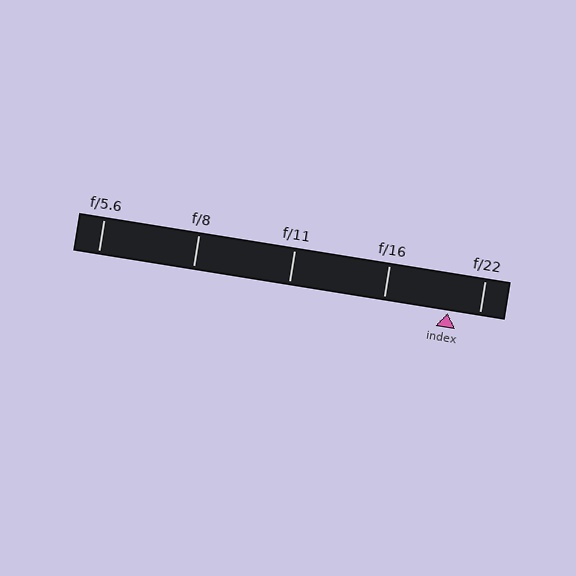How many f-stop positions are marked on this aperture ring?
There are 5 f-stop positions marked.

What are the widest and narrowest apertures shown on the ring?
The widest aperture shown is f/5.6 and the narrowest is f/22.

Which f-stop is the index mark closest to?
The index mark is closest to f/22.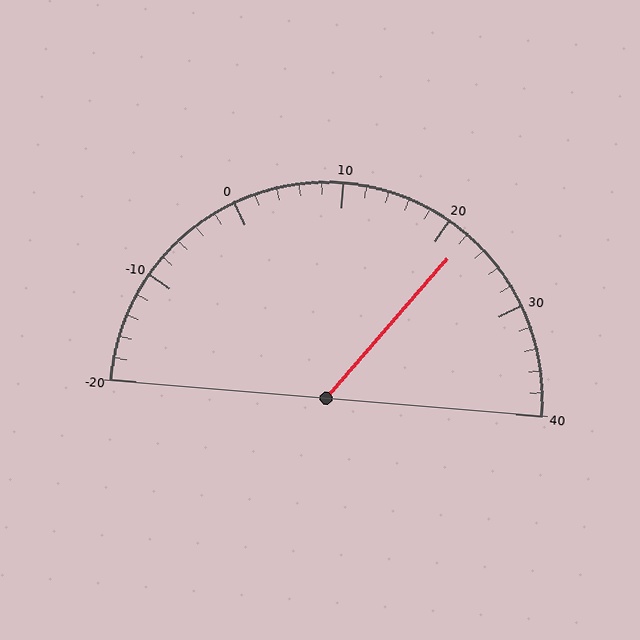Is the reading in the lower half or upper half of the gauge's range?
The reading is in the upper half of the range (-20 to 40).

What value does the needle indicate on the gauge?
The needle indicates approximately 22.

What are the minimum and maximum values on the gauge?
The gauge ranges from -20 to 40.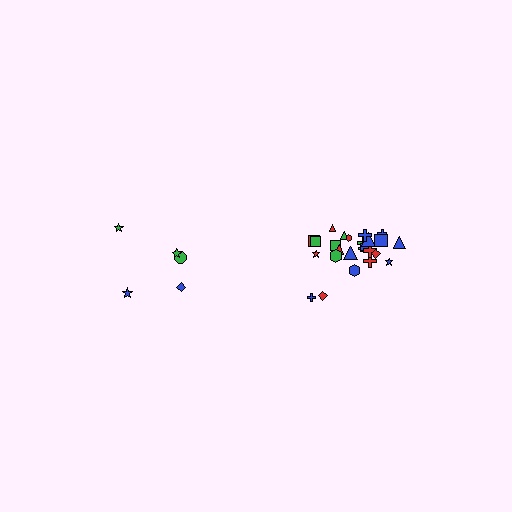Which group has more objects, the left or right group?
The right group.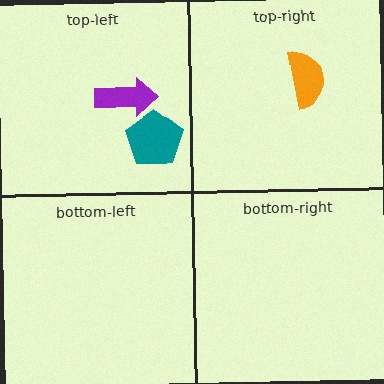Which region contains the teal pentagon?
The top-left region.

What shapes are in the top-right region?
The orange semicircle.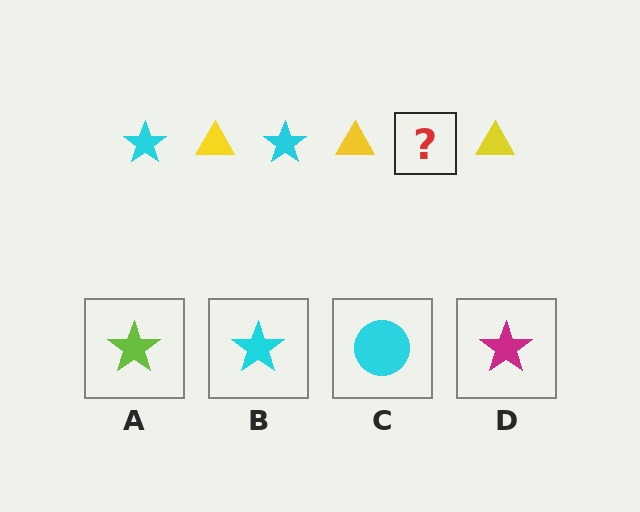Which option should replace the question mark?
Option B.